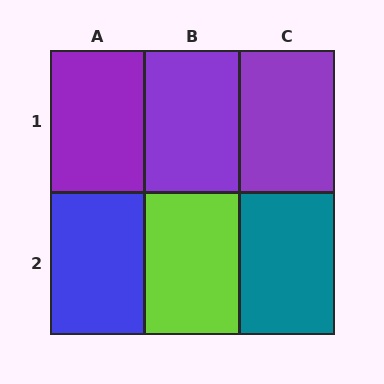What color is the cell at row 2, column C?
Teal.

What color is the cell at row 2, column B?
Lime.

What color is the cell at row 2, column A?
Blue.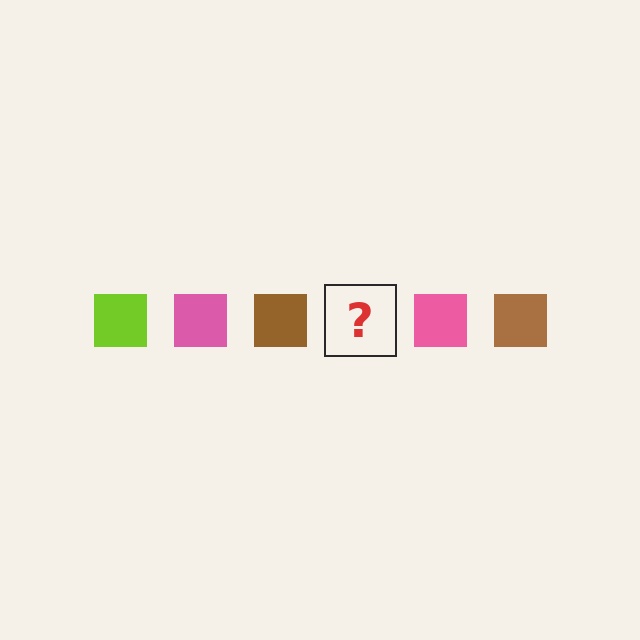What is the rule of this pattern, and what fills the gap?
The rule is that the pattern cycles through lime, pink, brown squares. The gap should be filled with a lime square.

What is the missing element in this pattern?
The missing element is a lime square.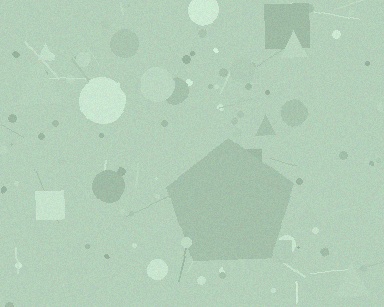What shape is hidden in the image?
A pentagon is hidden in the image.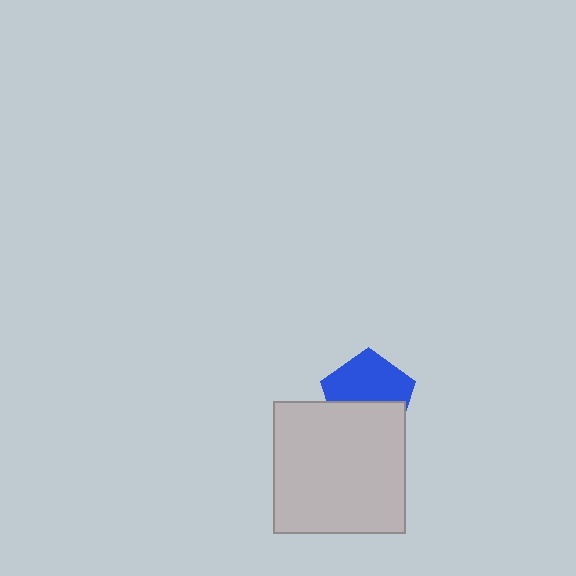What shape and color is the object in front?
The object in front is a light gray square.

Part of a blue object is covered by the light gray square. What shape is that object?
It is a pentagon.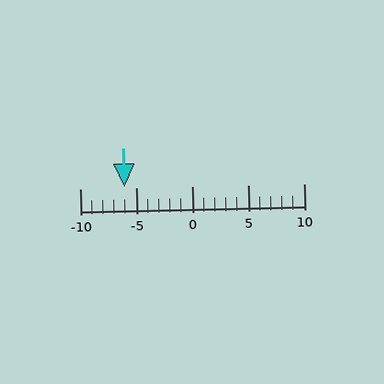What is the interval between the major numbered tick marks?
The major tick marks are spaced 5 units apart.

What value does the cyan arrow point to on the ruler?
The cyan arrow points to approximately -6.